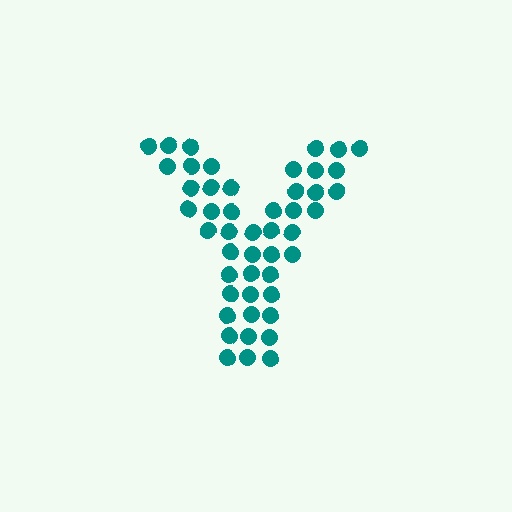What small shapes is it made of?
It is made of small circles.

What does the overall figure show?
The overall figure shows the letter Y.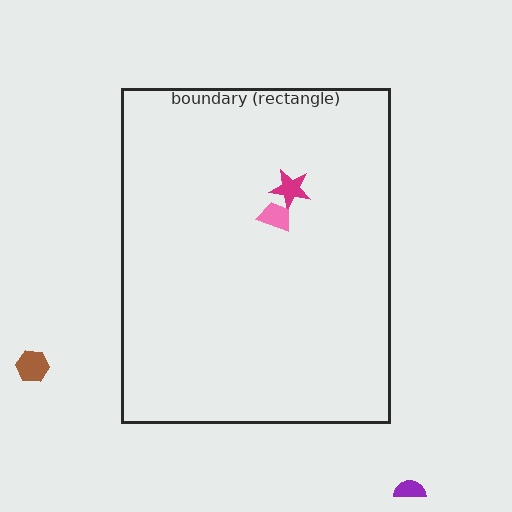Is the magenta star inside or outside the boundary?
Inside.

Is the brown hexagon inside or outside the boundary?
Outside.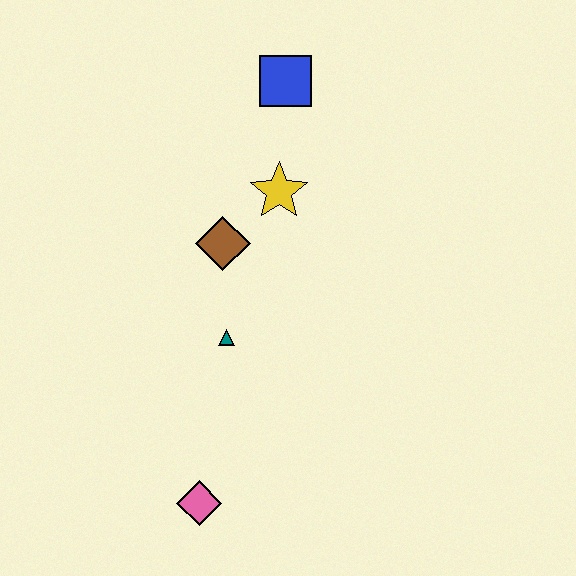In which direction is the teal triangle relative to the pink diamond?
The teal triangle is above the pink diamond.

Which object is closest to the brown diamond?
The yellow star is closest to the brown diamond.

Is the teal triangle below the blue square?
Yes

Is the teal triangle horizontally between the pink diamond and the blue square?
Yes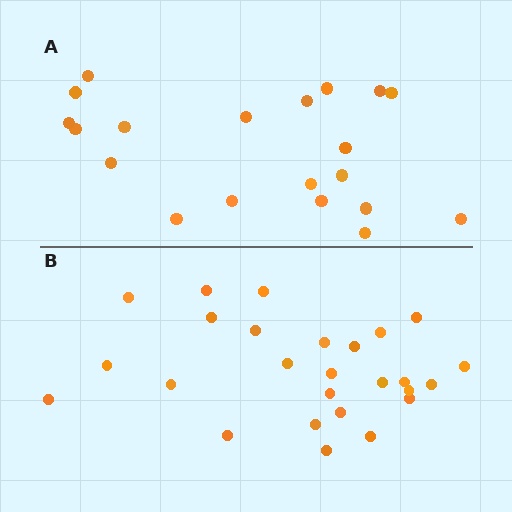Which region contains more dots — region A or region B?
Region B (the bottom region) has more dots.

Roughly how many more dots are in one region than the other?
Region B has about 6 more dots than region A.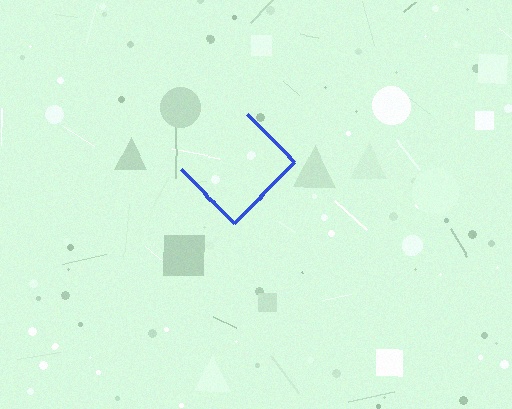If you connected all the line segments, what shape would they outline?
They would outline a diamond.